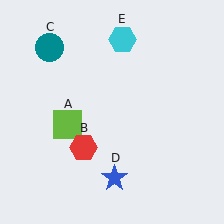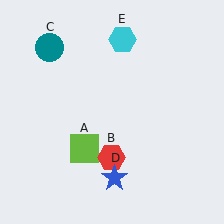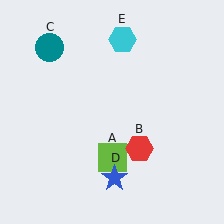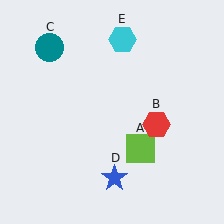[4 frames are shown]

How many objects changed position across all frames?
2 objects changed position: lime square (object A), red hexagon (object B).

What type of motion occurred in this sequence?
The lime square (object A), red hexagon (object B) rotated counterclockwise around the center of the scene.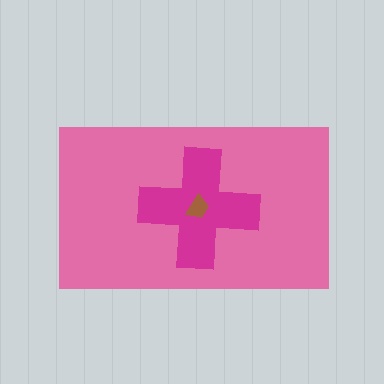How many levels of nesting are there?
3.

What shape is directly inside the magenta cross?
The brown trapezoid.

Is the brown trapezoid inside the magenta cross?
Yes.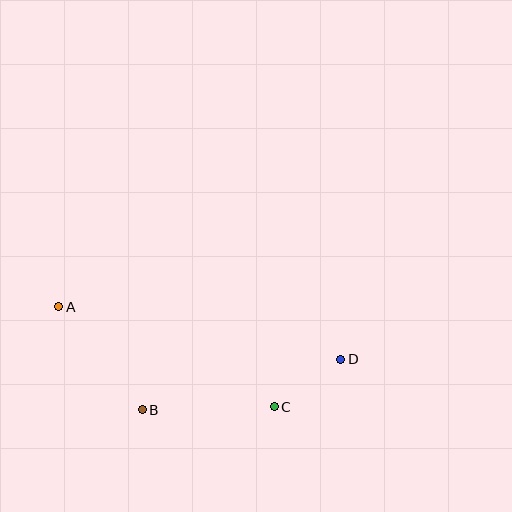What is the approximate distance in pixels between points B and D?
The distance between B and D is approximately 205 pixels.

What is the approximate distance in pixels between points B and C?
The distance between B and C is approximately 132 pixels.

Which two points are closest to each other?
Points C and D are closest to each other.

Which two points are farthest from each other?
Points A and D are farthest from each other.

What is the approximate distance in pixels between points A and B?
The distance between A and B is approximately 132 pixels.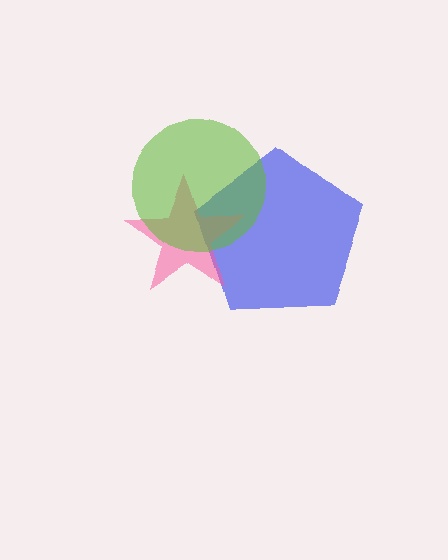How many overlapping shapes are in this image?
There are 3 overlapping shapes in the image.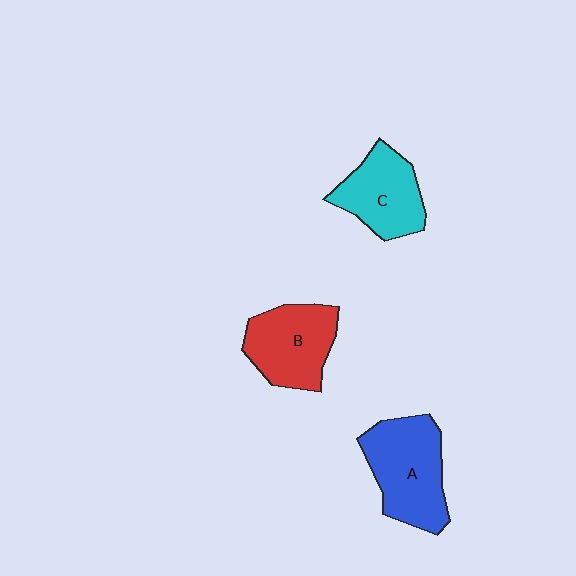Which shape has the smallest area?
Shape C (cyan).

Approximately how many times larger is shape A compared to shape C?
Approximately 1.3 times.